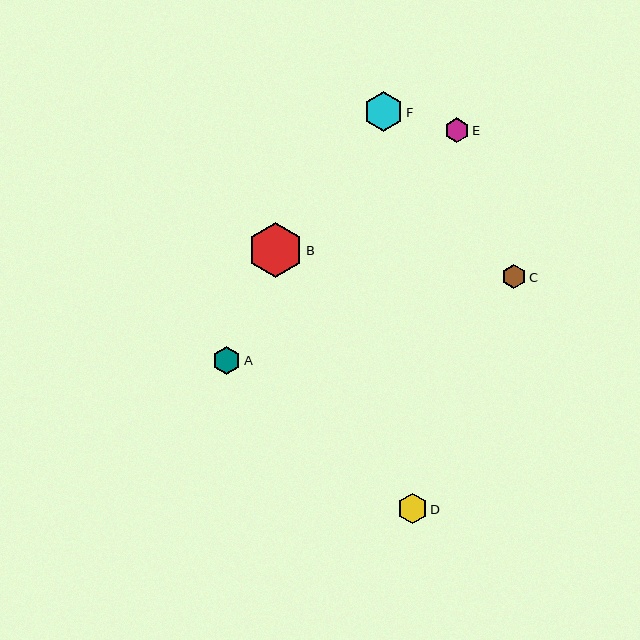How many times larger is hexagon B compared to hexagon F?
Hexagon B is approximately 1.4 times the size of hexagon F.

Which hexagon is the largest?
Hexagon B is the largest with a size of approximately 55 pixels.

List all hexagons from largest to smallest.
From largest to smallest: B, F, D, A, E, C.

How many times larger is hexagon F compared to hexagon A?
Hexagon F is approximately 1.4 times the size of hexagon A.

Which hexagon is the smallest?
Hexagon C is the smallest with a size of approximately 24 pixels.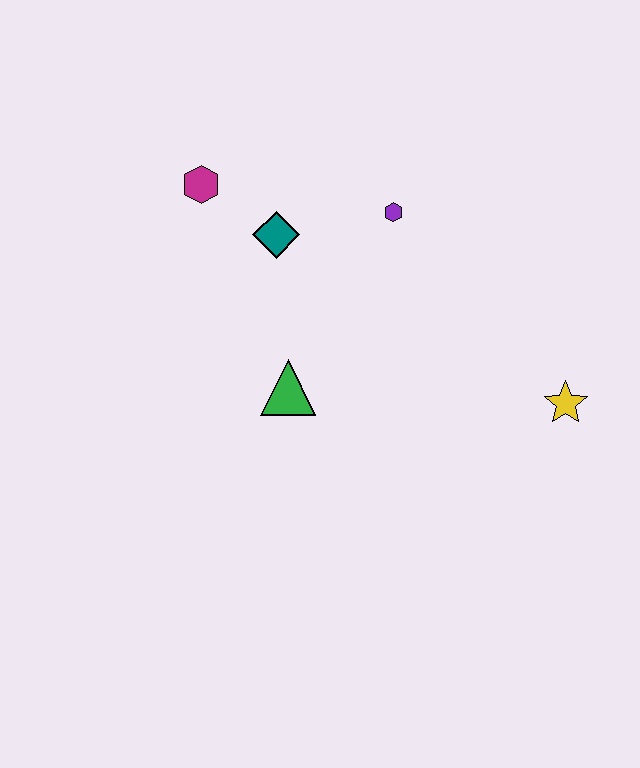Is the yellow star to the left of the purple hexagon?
No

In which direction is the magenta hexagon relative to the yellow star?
The magenta hexagon is to the left of the yellow star.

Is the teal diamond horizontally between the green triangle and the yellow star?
No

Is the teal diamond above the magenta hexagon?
No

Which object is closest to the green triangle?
The teal diamond is closest to the green triangle.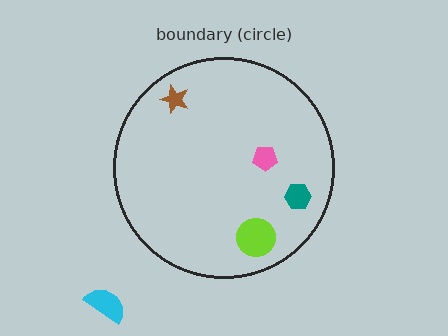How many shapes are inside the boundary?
4 inside, 1 outside.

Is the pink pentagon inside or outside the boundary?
Inside.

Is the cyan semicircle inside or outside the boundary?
Outside.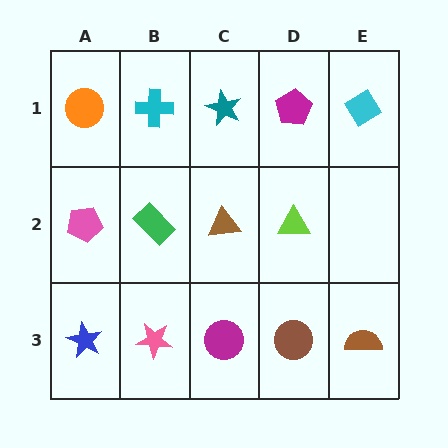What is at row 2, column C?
A brown triangle.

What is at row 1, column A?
An orange circle.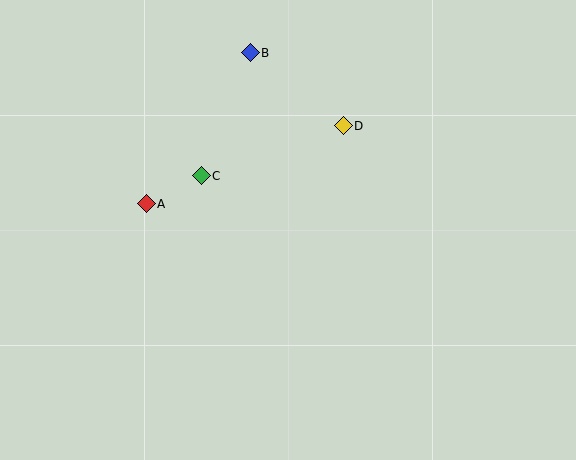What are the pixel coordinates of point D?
Point D is at (343, 126).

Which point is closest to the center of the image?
Point C at (201, 176) is closest to the center.